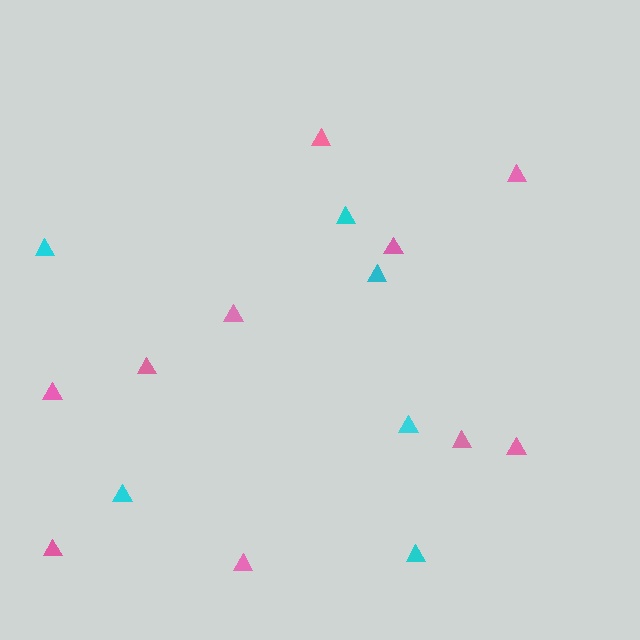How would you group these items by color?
There are 2 groups: one group of cyan triangles (6) and one group of pink triangles (10).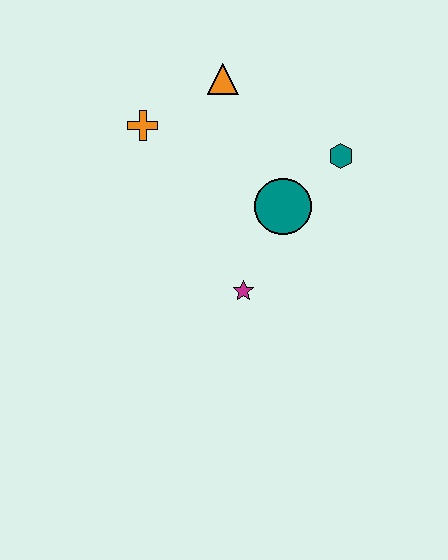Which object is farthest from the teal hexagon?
The orange cross is farthest from the teal hexagon.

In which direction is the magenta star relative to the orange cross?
The magenta star is below the orange cross.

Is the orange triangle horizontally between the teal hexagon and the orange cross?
Yes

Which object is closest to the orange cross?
The orange triangle is closest to the orange cross.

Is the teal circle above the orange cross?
No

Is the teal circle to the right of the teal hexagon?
No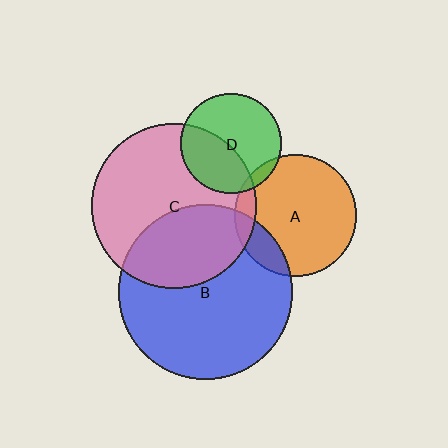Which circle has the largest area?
Circle B (blue).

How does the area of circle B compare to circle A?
Approximately 2.0 times.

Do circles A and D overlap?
Yes.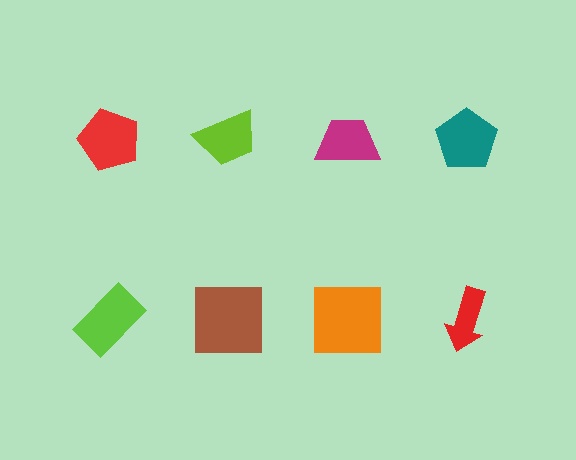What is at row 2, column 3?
An orange square.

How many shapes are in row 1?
4 shapes.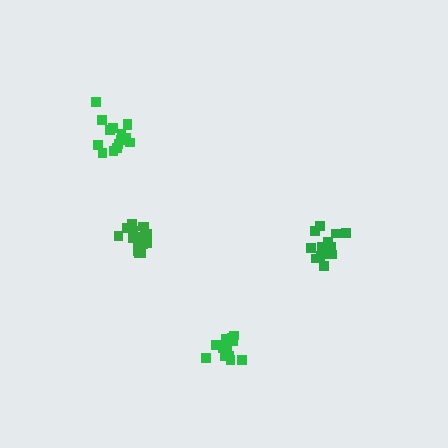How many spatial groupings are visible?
There are 4 spatial groupings.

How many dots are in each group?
Group 1: 14 dots, Group 2: 16 dots, Group 3: 14 dots, Group 4: 16 dots (60 total).